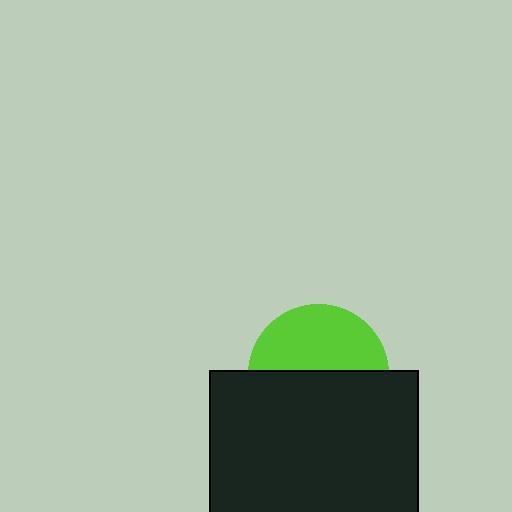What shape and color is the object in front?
The object in front is a black rectangle.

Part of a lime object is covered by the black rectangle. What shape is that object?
It is a circle.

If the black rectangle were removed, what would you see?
You would see the complete lime circle.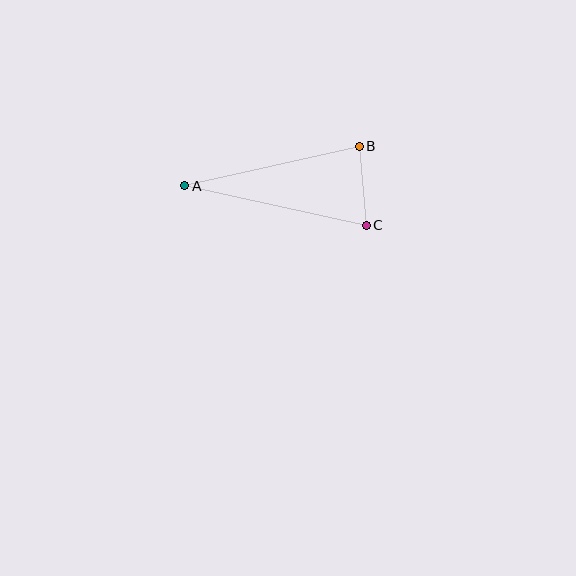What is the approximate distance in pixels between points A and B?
The distance between A and B is approximately 179 pixels.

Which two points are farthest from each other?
Points A and C are farthest from each other.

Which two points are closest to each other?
Points B and C are closest to each other.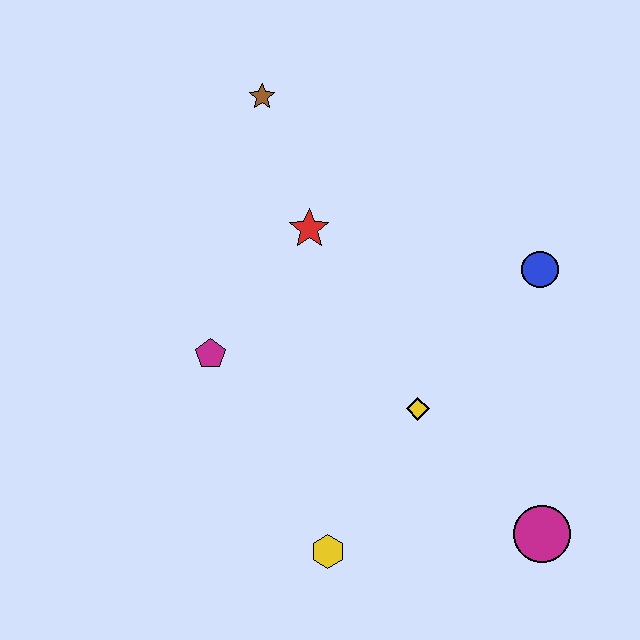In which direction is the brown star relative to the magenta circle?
The brown star is above the magenta circle.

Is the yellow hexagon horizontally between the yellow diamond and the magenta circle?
No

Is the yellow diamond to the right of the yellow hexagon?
Yes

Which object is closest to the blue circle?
The yellow diamond is closest to the blue circle.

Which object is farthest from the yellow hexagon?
The brown star is farthest from the yellow hexagon.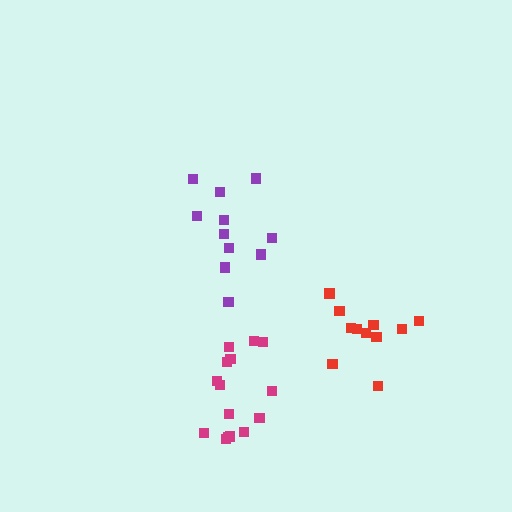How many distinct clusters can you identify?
There are 3 distinct clusters.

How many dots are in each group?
Group 1: 11 dots, Group 2: 11 dots, Group 3: 15 dots (37 total).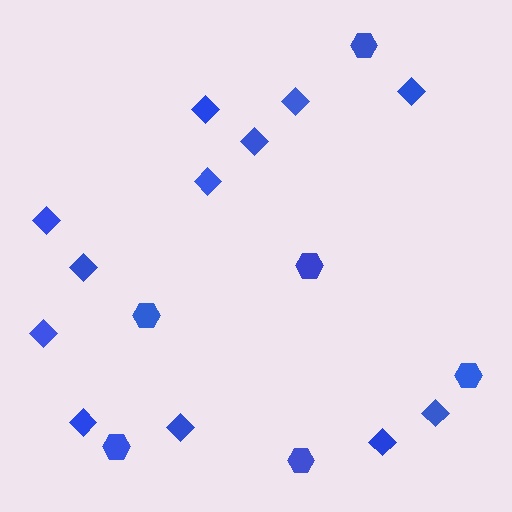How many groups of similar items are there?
There are 2 groups: one group of hexagons (6) and one group of diamonds (12).